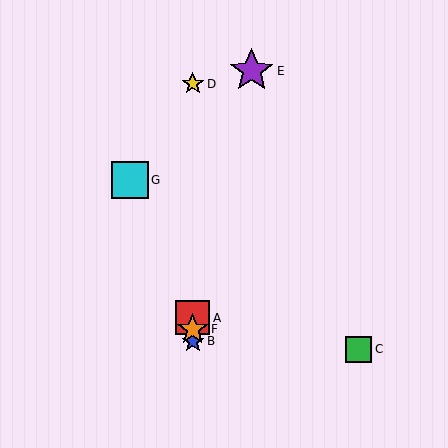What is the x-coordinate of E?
Object E is at x≈252.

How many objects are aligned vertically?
4 objects (A, B, D, F) are aligned vertically.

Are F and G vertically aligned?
No, F is at x≈193 and G is at x≈130.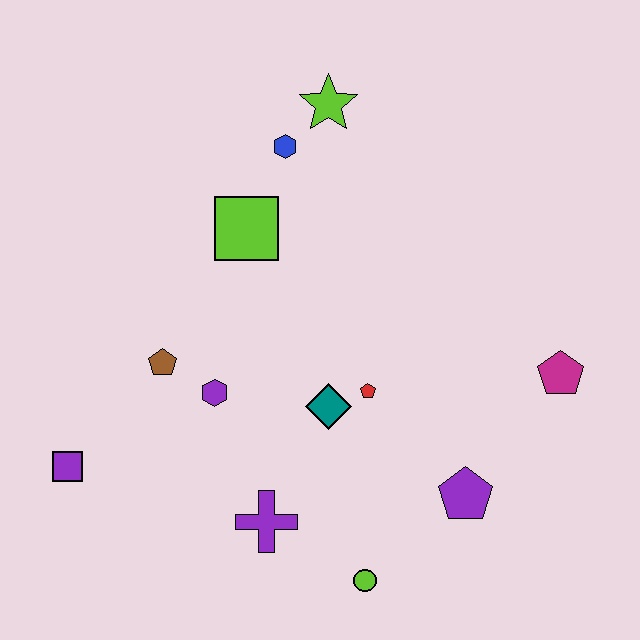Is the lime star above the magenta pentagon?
Yes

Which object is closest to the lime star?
The blue hexagon is closest to the lime star.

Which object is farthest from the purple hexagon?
The magenta pentagon is farthest from the purple hexagon.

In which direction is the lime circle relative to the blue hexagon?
The lime circle is below the blue hexagon.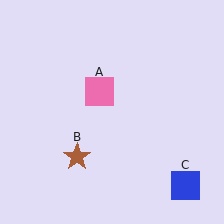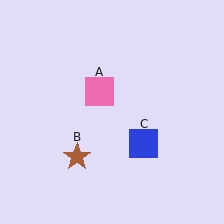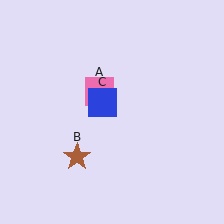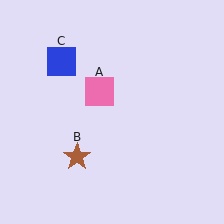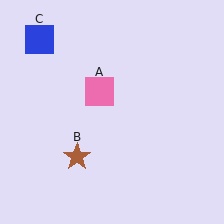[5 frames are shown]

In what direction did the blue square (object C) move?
The blue square (object C) moved up and to the left.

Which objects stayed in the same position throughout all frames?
Pink square (object A) and brown star (object B) remained stationary.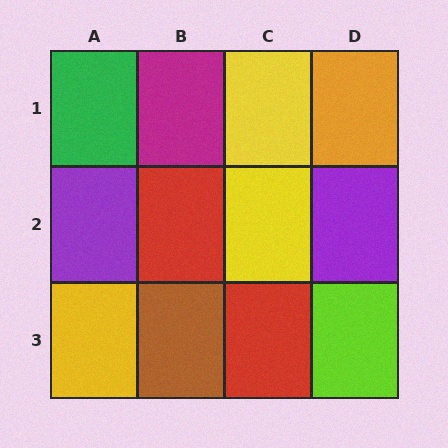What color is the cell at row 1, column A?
Green.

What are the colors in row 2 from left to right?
Purple, red, yellow, purple.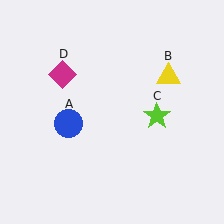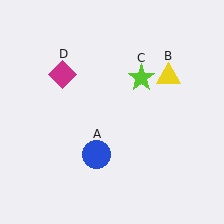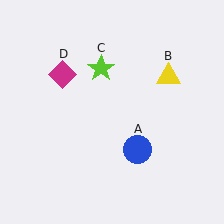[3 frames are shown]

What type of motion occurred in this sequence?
The blue circle (object A), lime star (object C) rotated counterclockwise around the center of the scene.